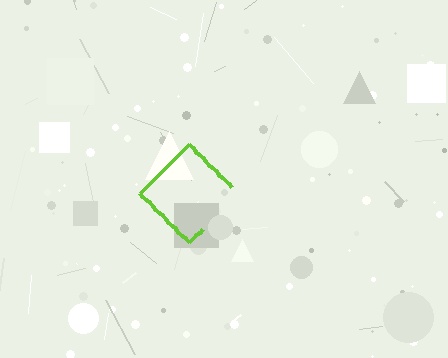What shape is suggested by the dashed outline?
The dashed outline suggests a diamond.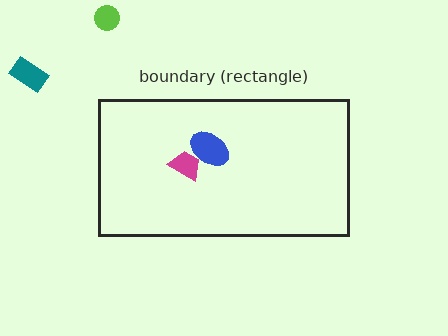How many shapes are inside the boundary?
2 inside, 2 outside.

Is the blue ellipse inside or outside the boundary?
Inside.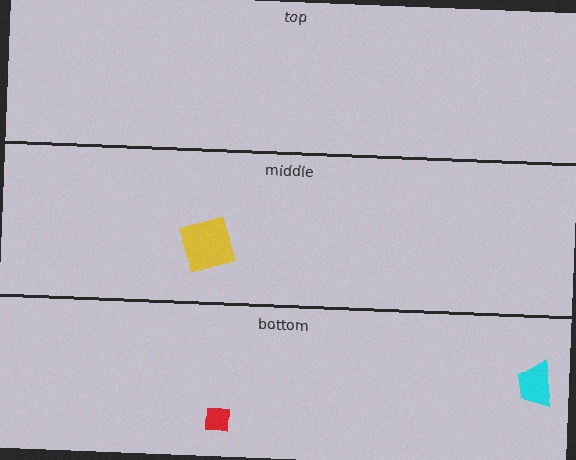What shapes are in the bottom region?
The cyan trapezoid, the red square.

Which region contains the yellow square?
The middle region.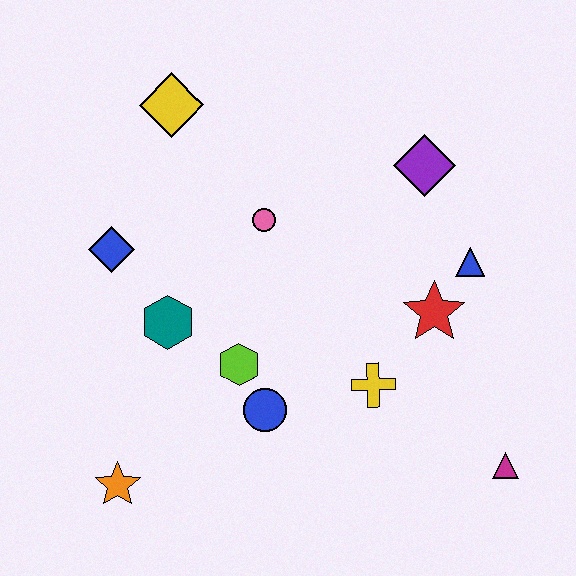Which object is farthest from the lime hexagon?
The magenta triangle is farthest from the lime hexagon.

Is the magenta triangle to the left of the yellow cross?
No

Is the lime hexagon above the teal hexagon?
No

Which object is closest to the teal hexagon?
The lime hexagon is closest to the teal hexagon.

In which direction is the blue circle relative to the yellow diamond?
The blue circle is below the yellow diamond.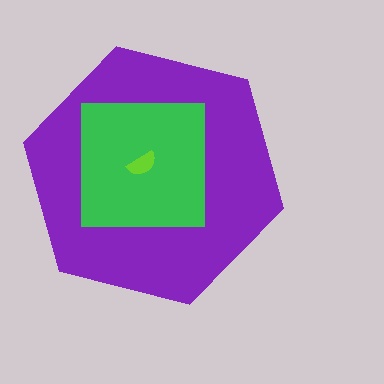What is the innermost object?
The lime semicircle.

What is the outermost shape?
The purple hexagon.